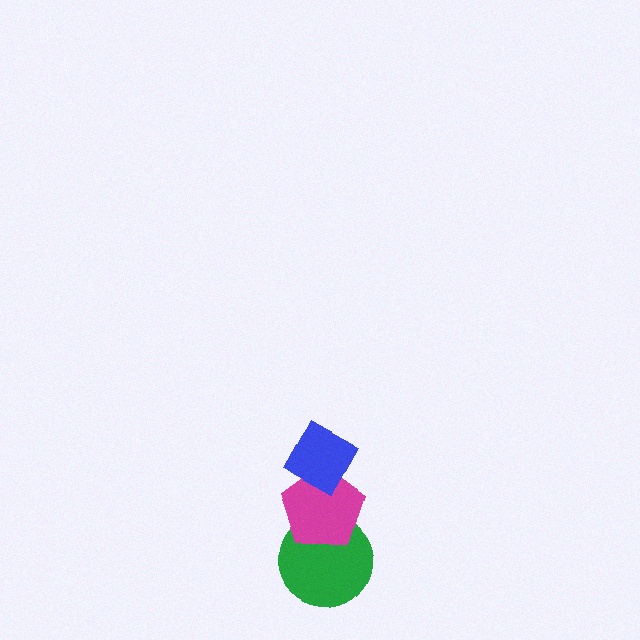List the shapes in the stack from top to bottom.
From top to bottom: the blue diamond, the magenta pentagon, the green circle.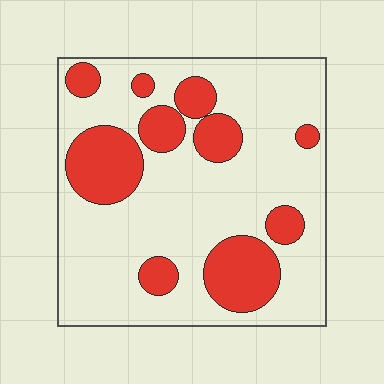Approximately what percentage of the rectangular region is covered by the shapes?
Approximately 25%.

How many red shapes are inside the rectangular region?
10.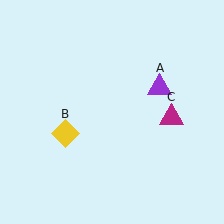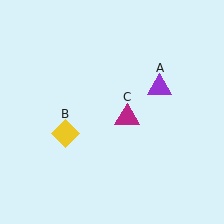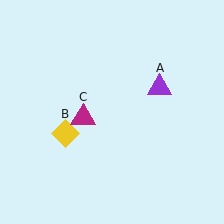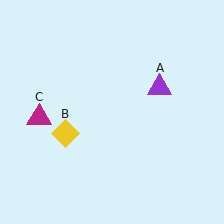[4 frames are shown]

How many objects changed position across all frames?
1 object changed position: magenta triangle (object C).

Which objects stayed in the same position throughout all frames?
Purple triangle (object A) and yellow diamond (object B) remained stationary.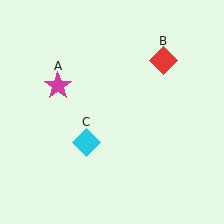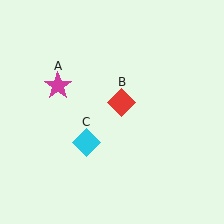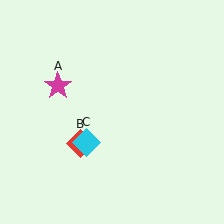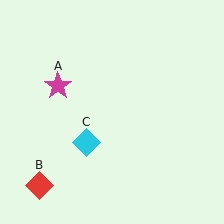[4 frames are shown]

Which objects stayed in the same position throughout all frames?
Magenta star (object A) and cyan diamond (object C) remained stationary.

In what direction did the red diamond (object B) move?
The red diamond (object B) moved down and to the left.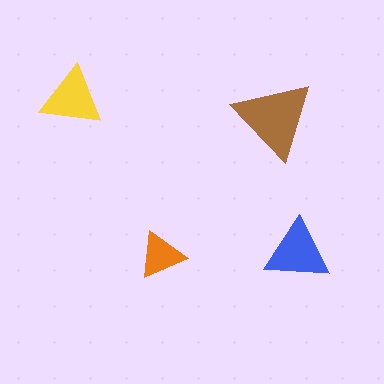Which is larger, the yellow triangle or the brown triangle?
The brown one.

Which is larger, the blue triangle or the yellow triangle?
The blue one.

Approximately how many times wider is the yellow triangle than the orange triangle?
About 1.5 times wider.